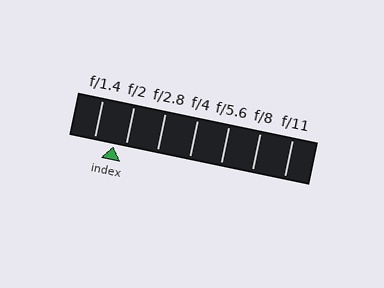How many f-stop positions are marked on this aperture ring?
There are 7 f-stop positions marked.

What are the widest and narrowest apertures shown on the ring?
The widest aperture shown is f/1.4 and the narrowest is f/11.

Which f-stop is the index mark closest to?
The index mark is closest to f/2.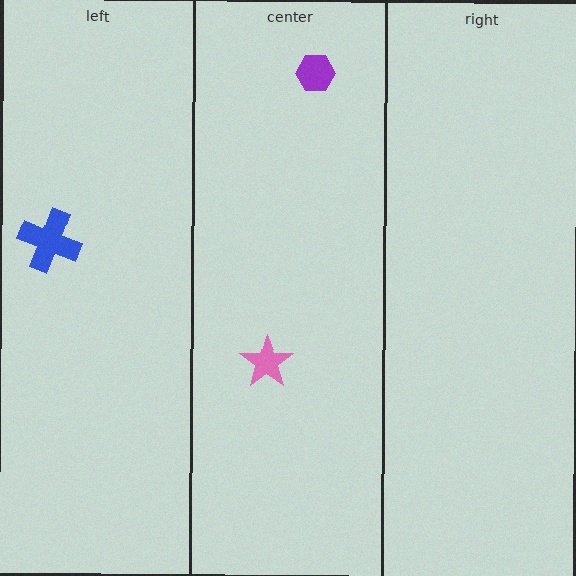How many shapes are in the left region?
1.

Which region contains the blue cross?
The left region.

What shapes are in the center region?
The pink star, the purple hexagon.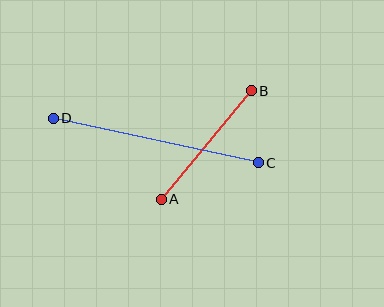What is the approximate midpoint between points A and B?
The midpoint is at approximately (206, 145) pixels.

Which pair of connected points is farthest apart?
Points C and D are farthest apart.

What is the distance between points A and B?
The distance is approximately 141 pixels.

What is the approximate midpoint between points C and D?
The midpoint is at approximately (156, 140) pixels.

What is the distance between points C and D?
The distance is approximately 210 pixels.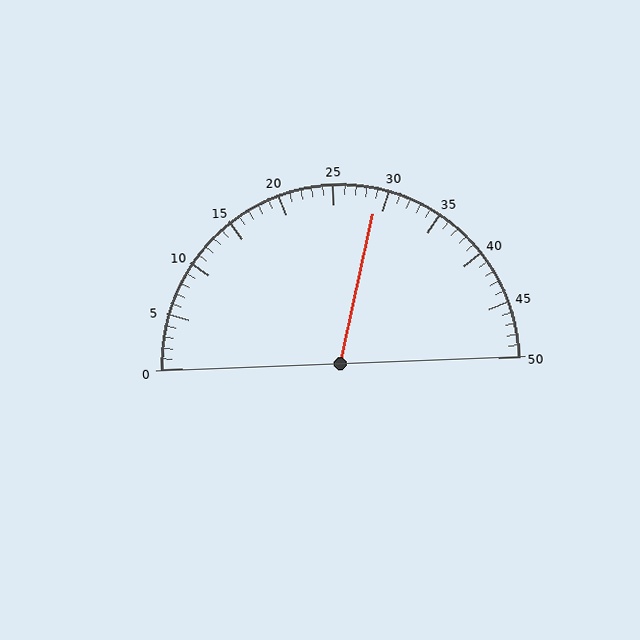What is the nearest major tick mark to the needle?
The nearest major tick mark is 30.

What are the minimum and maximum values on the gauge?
The gauge ranges from 0 to 50.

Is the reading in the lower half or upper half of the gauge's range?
The reading is in the upper half of the range (0 to 50).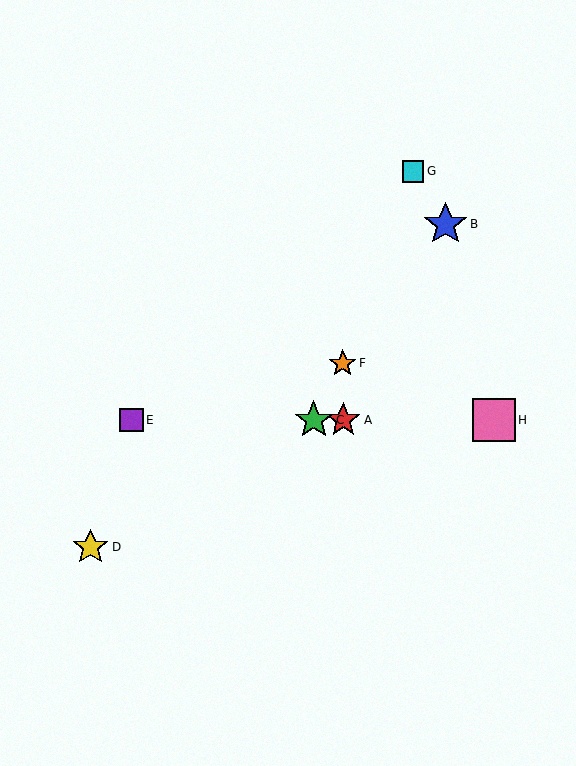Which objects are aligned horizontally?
Objects A, C, E, H are aligned horizontally.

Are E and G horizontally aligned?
No, E is at y≈420 and G is at y≈171.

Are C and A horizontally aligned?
Yes, both are at y≈420.